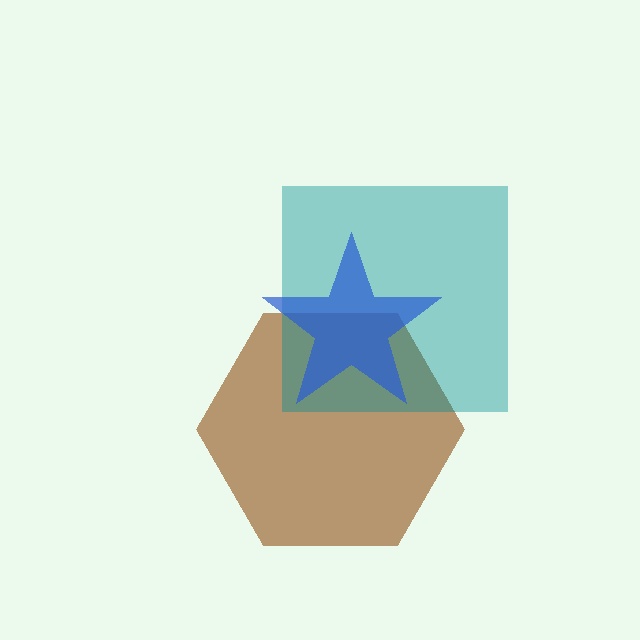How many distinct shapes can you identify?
There are 3 distinct shapes: a brown hexagon, a teal square, a blue star.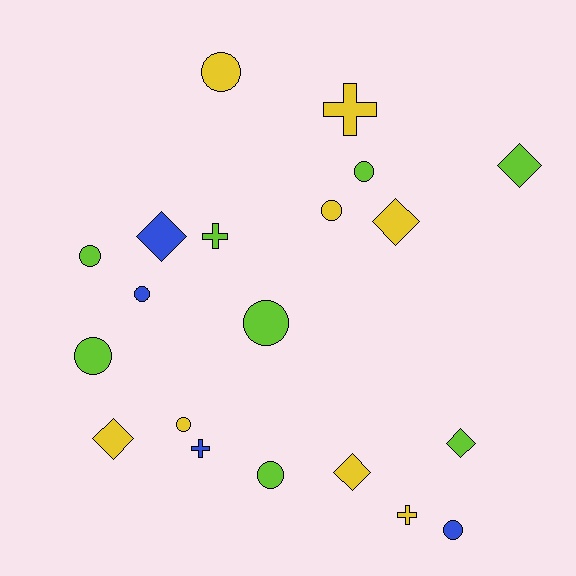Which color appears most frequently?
Yellow, with 8 objects.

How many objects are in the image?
There are 20 objects.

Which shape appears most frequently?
Circle, with 10 objects.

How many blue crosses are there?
There is 1 blue cross.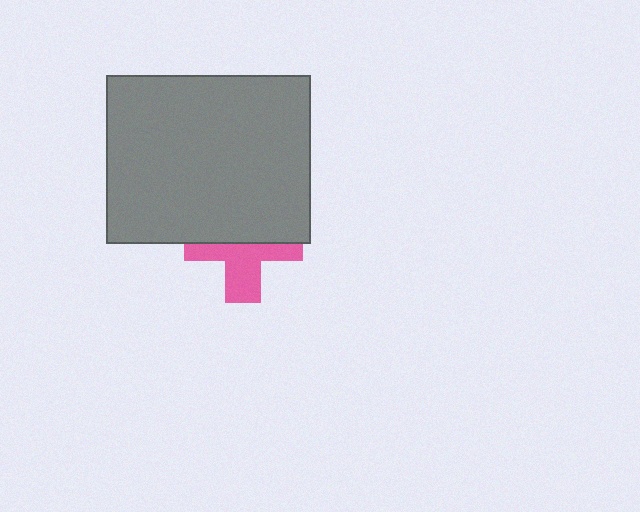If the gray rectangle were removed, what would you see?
You would see the complete pink cross.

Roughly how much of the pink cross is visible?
About half of it is visible (roughly 50%).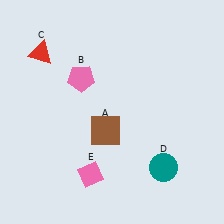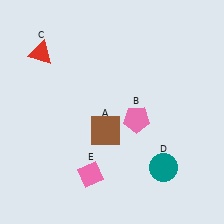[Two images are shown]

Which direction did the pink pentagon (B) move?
The pink pentagon (B) moved right.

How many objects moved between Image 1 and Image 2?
1 object moved between the two images.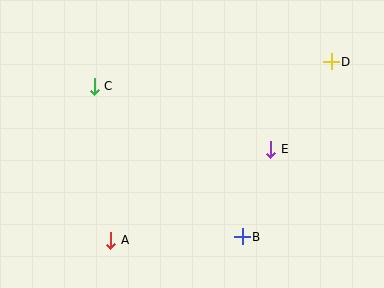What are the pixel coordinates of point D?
Point D is at (331, 62).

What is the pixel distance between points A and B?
The distance between A and B is 132 pixels.